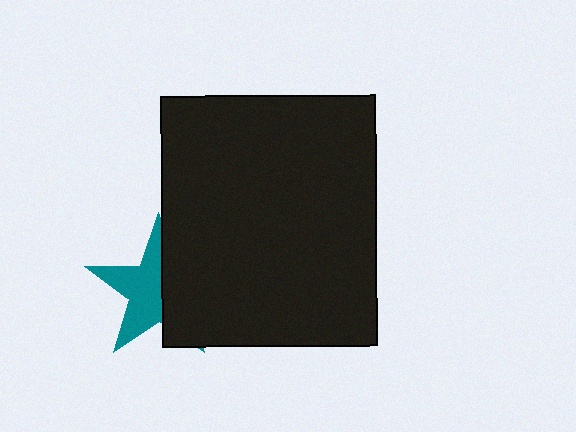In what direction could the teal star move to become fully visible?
The teal star could move left. That would shift it out from behind the black rectangle entirely.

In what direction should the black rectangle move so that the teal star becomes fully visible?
The black rectangle should move right. That is the shortest direction to clear the overlap and leave the teal star fully visible.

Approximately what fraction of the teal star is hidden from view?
Roughly 45% of the teal star is hidden behind the black rectangle.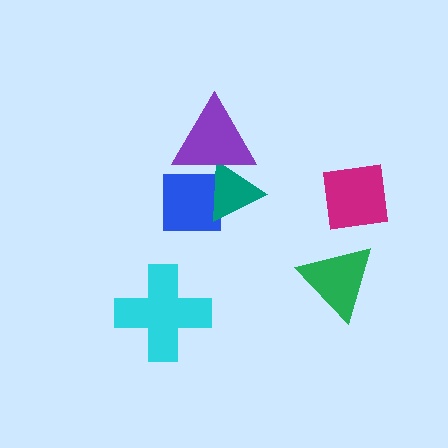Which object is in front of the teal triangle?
The purple triangle is in front of the teal triangle.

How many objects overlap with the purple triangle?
2 objects overlap with the purple triangle.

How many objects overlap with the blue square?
2 objects overlap with the blue square.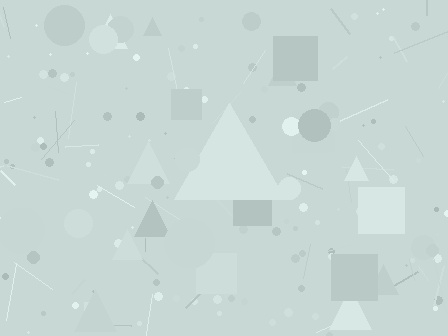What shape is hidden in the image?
A triangle is hidden in the image.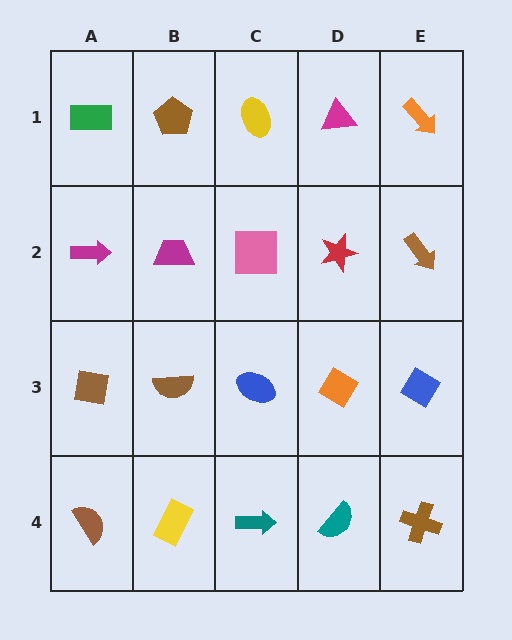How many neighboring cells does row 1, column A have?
2.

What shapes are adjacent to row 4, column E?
A blue diamond (row 3, column E), a teal semicircle (row 4, column D).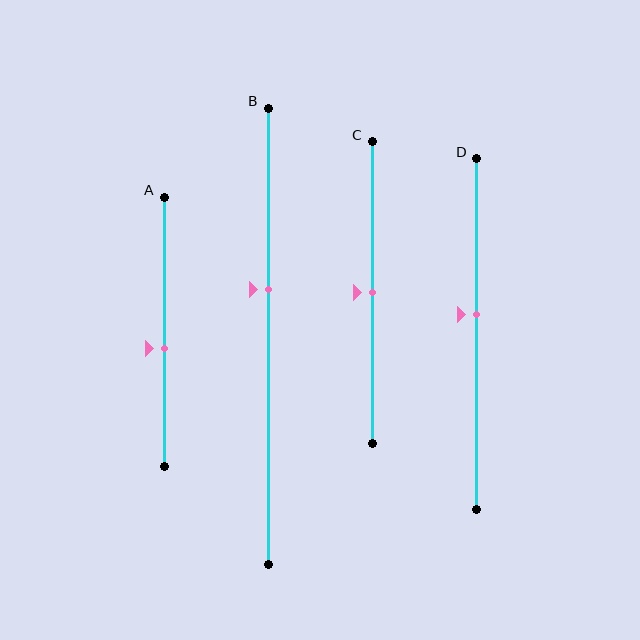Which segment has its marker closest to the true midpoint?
Segment C has its marker closest to the true midpoint.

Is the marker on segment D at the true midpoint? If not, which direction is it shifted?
No, the marker on segment D is shifted upward by about 5% of the segment length.